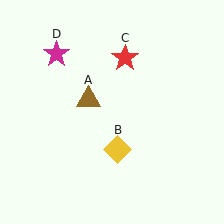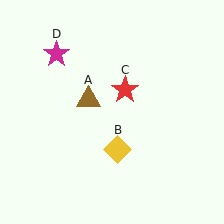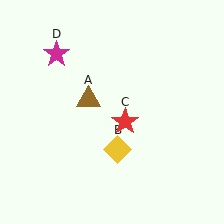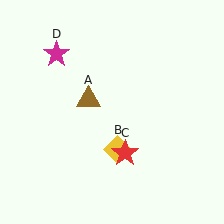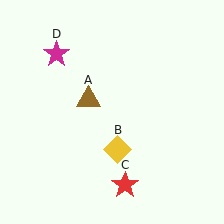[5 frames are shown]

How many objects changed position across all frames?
1 object changed position: red star (object C).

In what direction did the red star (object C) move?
The red star (object C) moved down.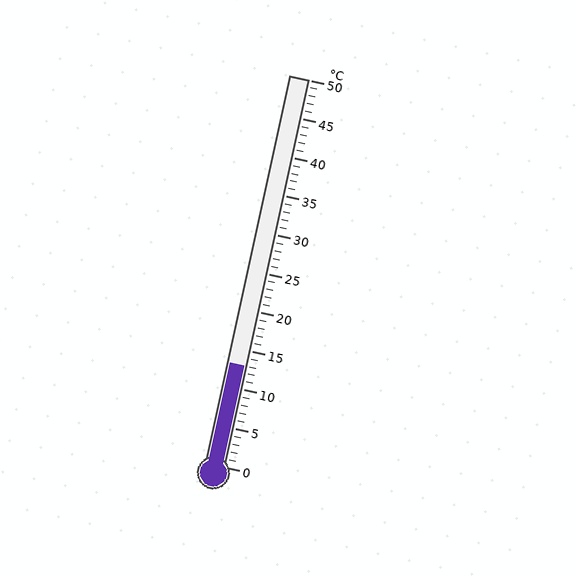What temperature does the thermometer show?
The thermometer shows approximately 13°C.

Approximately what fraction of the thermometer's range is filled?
The thermometer is filled to approximately 25% of its range.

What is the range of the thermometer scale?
The thermometer scale ranges from 0°C to 50°C.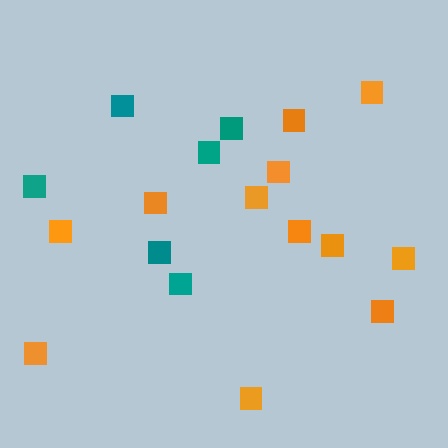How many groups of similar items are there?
There are 2 groups: one group of teal squares (6) and one group of orange squares (12).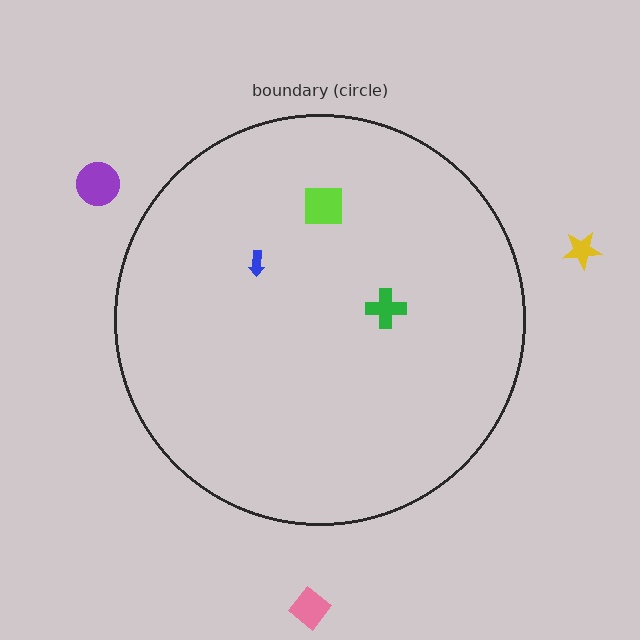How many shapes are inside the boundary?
3 inside, 3 outside.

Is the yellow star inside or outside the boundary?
Outside.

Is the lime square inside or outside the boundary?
Inside.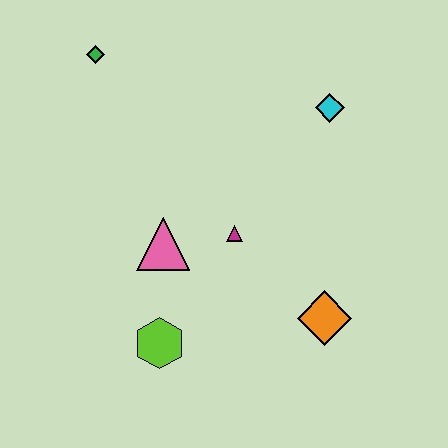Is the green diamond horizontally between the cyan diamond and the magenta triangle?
No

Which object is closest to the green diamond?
The pink triangle is closest to the green diamond.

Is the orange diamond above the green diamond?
No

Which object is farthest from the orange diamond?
The green diamond is farthest from the orange diamond.